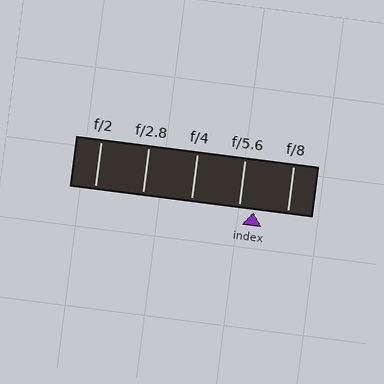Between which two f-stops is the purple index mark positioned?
The index mark is between f/5.6 and f/8.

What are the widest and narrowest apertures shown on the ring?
The widest aperture shown is f/2 and the narrowest is f/8.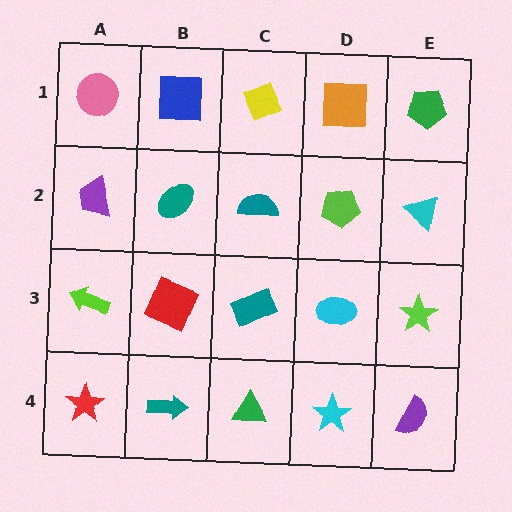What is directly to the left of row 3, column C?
A red square.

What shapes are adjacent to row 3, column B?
A teal ellipse (row 2, column B), a teal arrow (row 4, column B), a lime arrow (row 3, column A), a teal rectangle (row 3, column C).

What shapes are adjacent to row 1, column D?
A lime pentagon (row 2, column D), a yellow diamond (row 1, column C), a green pentagon (row 1, column E).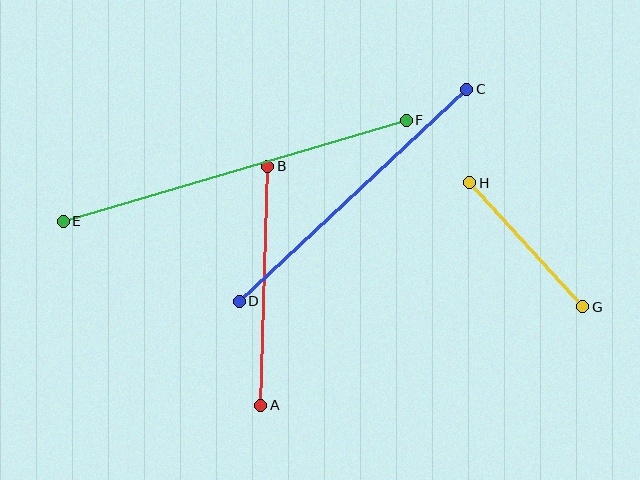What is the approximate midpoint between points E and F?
The midpoint is at approximately (235, 171) pixels.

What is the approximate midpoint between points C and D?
The midpoint is at approximately (353, 195) pixels.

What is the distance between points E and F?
The distance is approximately 357 pixels.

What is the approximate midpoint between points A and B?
The midpoint is at approximately (264, 286) pixels.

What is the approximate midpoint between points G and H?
The midpoint is at approximately (526, 245) pixels.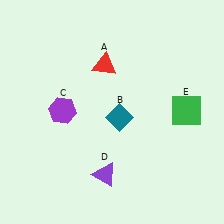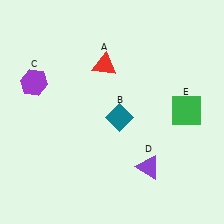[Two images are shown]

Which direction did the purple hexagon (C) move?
The purple hexagon (C) moved left.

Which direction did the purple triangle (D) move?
The purple triangle (D) moved right.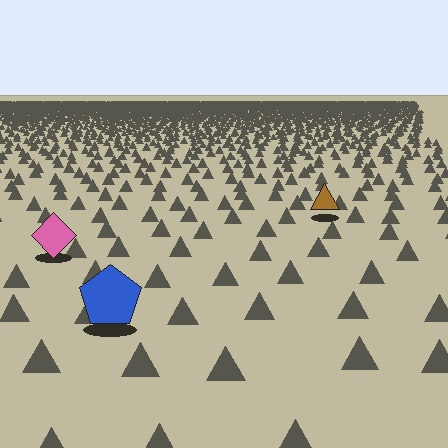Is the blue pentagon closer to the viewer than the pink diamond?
Yes. The blue pentagon is closer — you can tell from the texture gradient: the ground texture is coarser near it.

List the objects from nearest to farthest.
From nearest to farthest: the blue pentagon, the pink diamond, the brown triangle.